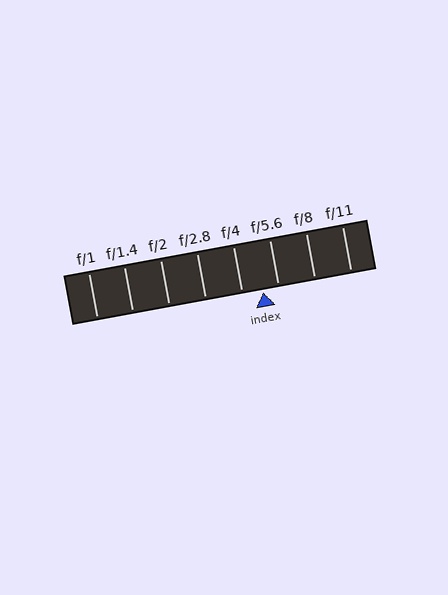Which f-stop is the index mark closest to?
The index mark is closest to f/5.6.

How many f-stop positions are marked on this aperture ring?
There are 8 f-stop positions marked.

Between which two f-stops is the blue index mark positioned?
The index mark is between f/4 and f/5.6.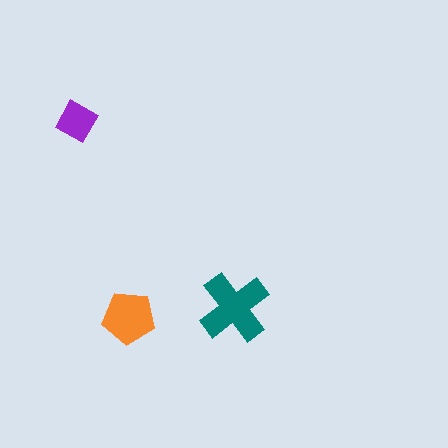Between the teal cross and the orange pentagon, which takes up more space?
The teal cross.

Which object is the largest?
The teal cross.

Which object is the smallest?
The purple diamond.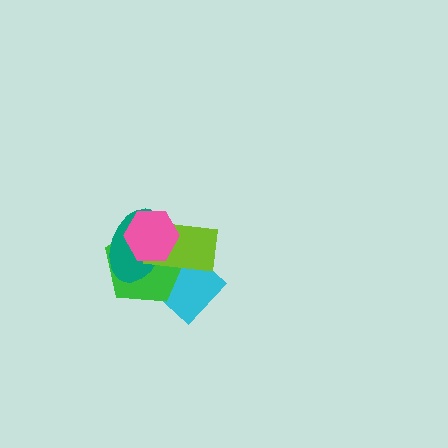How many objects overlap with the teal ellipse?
4 objects overlap with the teal ellipse.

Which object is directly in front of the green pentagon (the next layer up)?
The teal ellipse is directly in front of the green pentagon.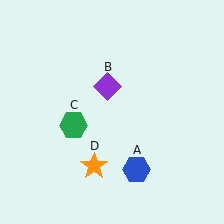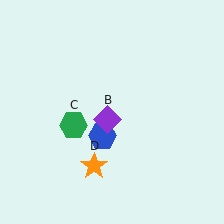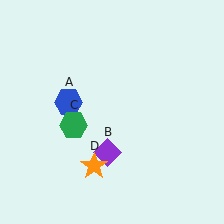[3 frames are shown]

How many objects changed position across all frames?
2 objects changed position: blue hexagon (object A), purple diamond (object B).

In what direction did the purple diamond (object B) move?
The purple diamond (object B) moved down.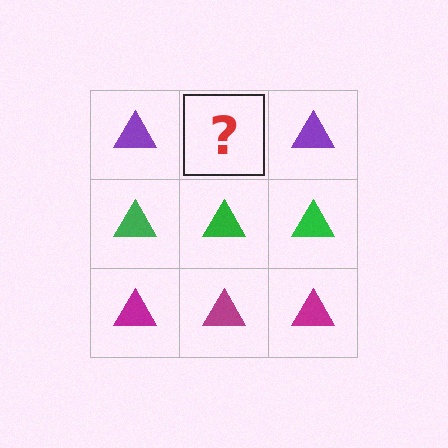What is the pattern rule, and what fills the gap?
The rule is that each row has a consistent color. The gap should be filled with a purple triangle.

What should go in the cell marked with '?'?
The missing cell should contain a purple triangle.